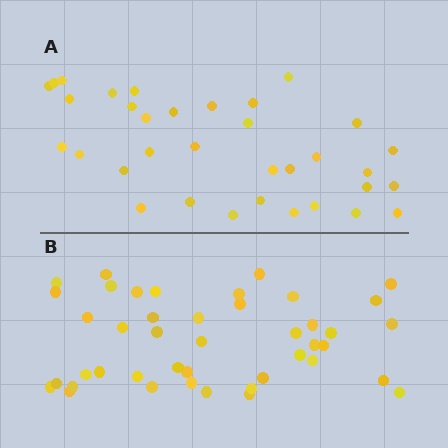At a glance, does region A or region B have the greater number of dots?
Region B (the bottom region) has more dots.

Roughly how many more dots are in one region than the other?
Region B has roughly 8 or so more dots than region A.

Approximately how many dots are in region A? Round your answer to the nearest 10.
About 30 dots. (The exact count is 34, which rounds to 30.)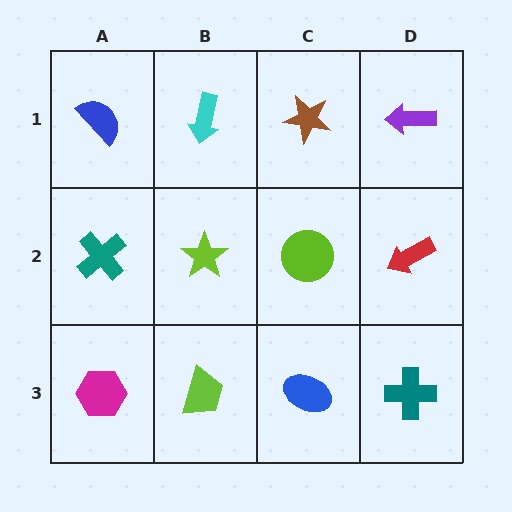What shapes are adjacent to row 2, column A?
A blue semicircle (row 1, column A), a magenta hexagon (row 3, column A), a lime star (row 2, column B).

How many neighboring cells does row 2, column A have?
3.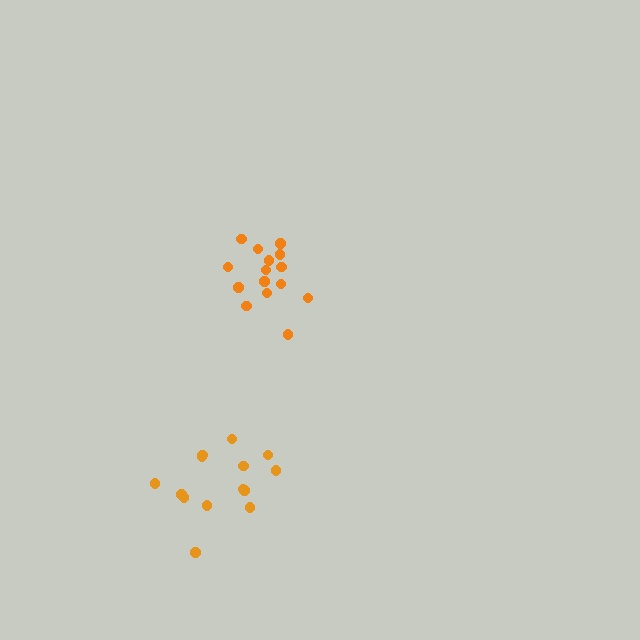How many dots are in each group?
Group 1: 14 dots, Group 2: 15 dots (29 total).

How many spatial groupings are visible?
There are 2 spatial groupings.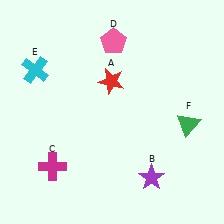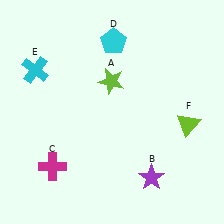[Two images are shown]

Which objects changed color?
A changed from red to lime. D changed from pink to cyan. F changed from green to lime.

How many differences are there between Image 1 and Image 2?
There are 3 differences between the two images.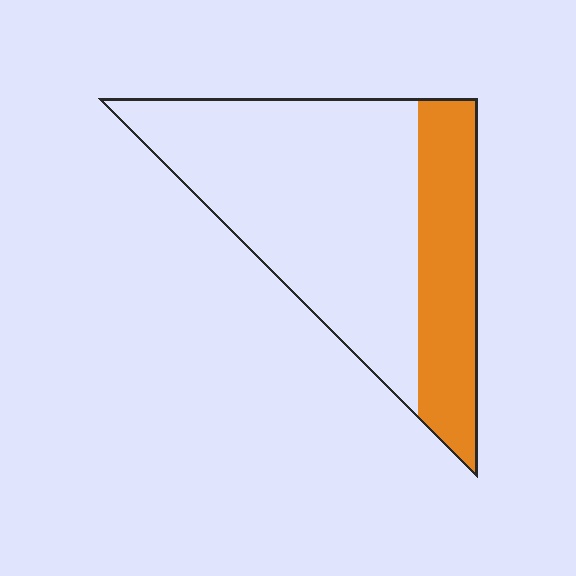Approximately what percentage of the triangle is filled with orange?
Approximately 30%.